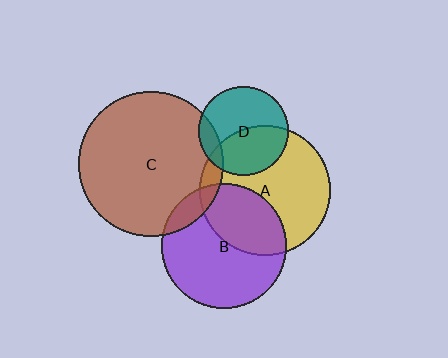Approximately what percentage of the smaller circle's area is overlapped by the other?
Approximately 45%.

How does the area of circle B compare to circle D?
Approximately 1.9 times.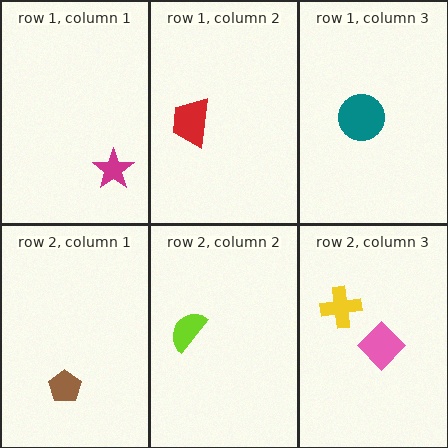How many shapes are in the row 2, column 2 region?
1.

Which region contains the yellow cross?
The row 2, column 3 region.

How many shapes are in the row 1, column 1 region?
1.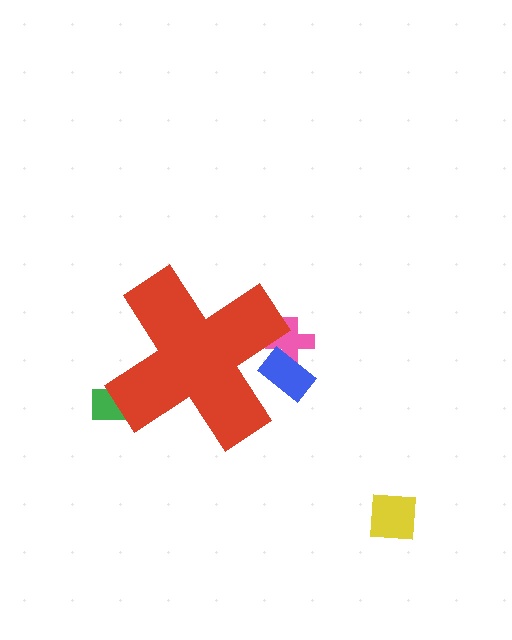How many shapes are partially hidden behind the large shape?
3 shapes are partially hidden.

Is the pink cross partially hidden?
Yes, the pink cross is partially hidden behind the red cross.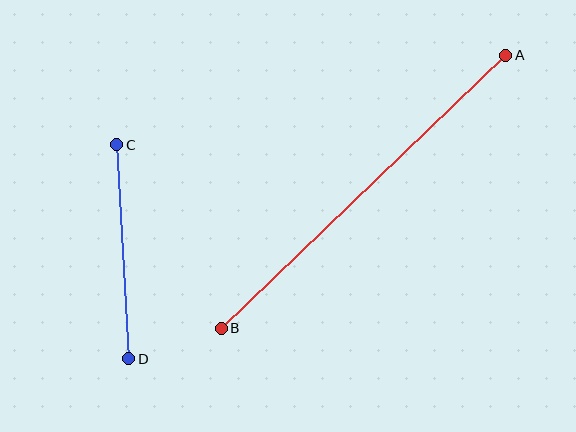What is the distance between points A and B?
The distance is approximately 394 pixels.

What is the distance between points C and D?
The distance is approximately 214 pixels.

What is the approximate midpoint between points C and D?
The midpoint is at approximately (123, 252) pixels.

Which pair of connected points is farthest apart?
Points A and B are farthest apart.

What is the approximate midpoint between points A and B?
The midpoint is at approximately (363, 192) pixels.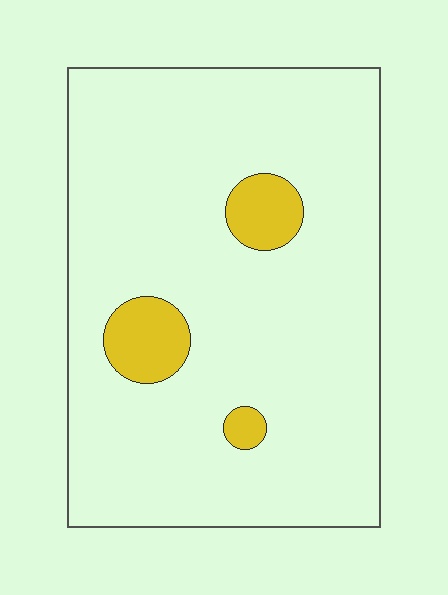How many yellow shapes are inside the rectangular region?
3.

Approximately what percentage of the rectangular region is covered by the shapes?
Approximately 10%.